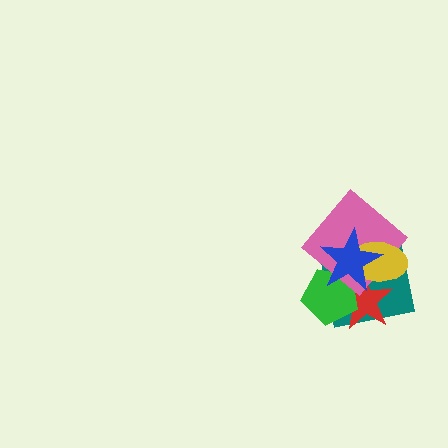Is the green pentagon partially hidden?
Yes, it is partially covered by another shape.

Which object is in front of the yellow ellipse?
The blue star is in front of the yellow ellipse.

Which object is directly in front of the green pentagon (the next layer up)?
The pink diamond is directly in front of the green pentagon.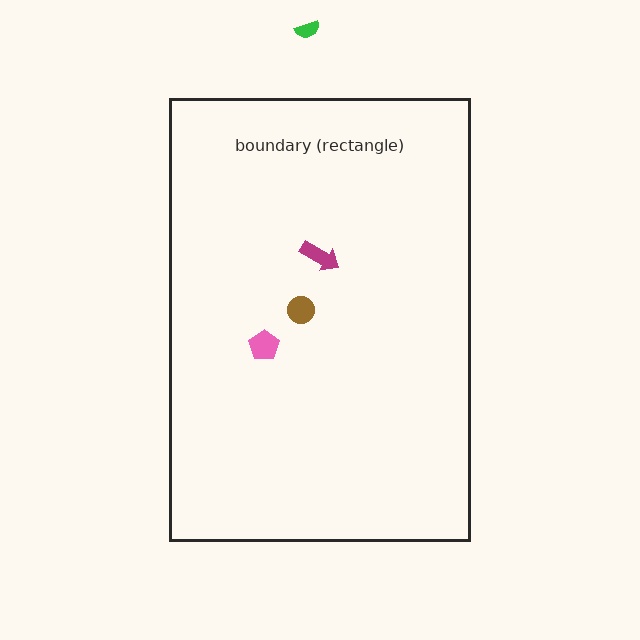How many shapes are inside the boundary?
3 inside, 1 outside.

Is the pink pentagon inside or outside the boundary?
Inside.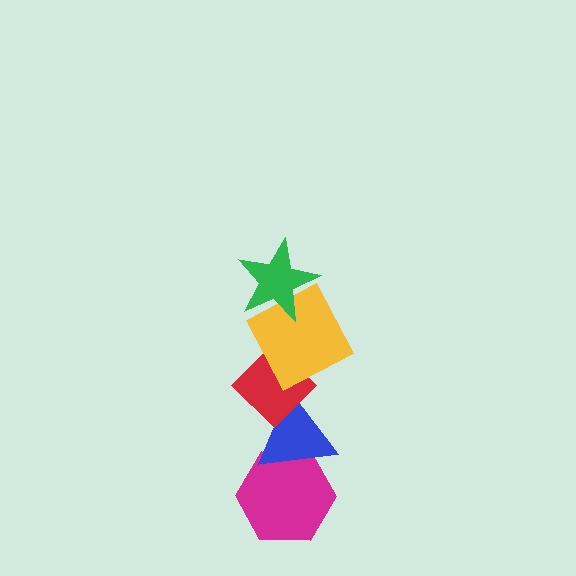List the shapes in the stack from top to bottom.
From top to bottom: the green star, the yellow square, the red diamond, the blue triangle, the magenta hexagon.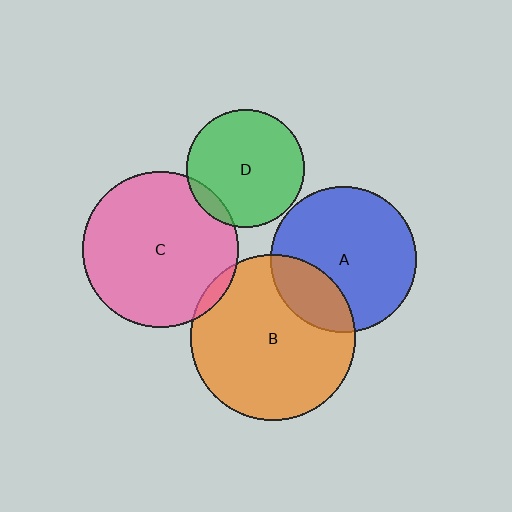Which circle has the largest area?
Circle B (orange).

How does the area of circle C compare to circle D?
Approximately 1.7 times.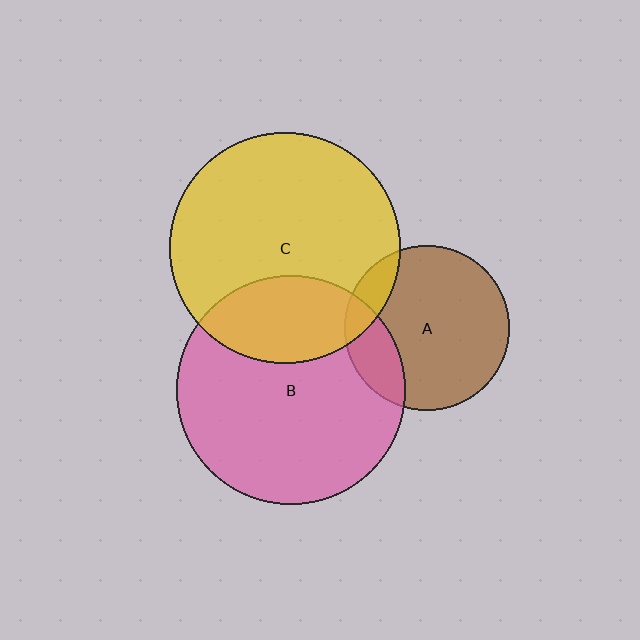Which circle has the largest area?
Circle C (yellow).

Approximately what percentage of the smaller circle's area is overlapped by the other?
Approximately 15%.